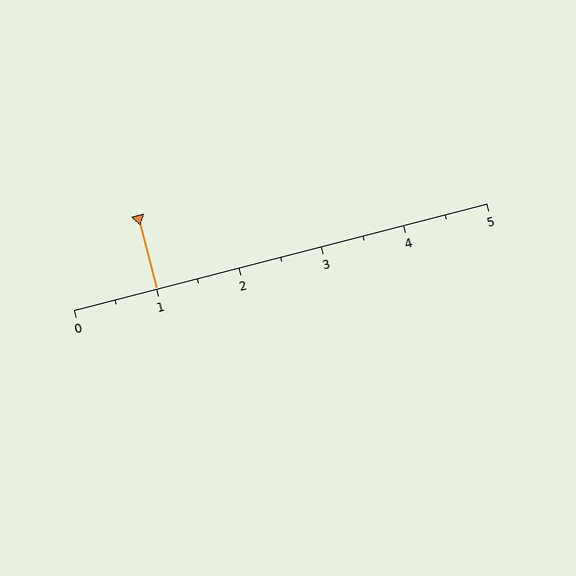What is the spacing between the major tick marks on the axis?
The major ticks are spaced 1 apart.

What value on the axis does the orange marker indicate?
The marker indicates approximately 1.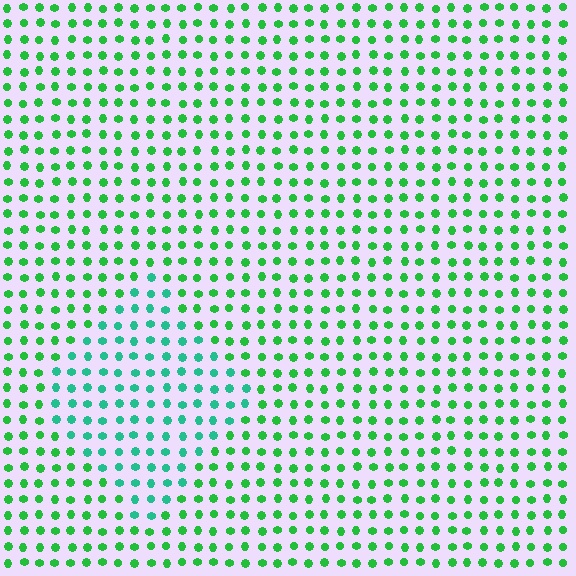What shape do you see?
I see a diamond.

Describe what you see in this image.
The image is filled with small green elements in a uniform arrangement. A diamond-shaped region is visible where the elements are tinted to a slightly different hue, forming a subtle color boundary.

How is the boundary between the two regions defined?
The boundary is defined purely by a slight shift in hue (about 33 degrees). Spacing, size, and orientation are identical on both sides.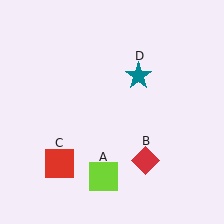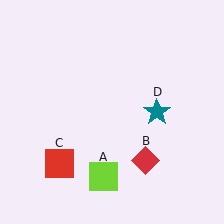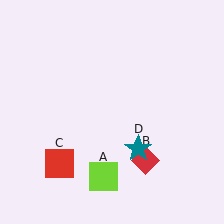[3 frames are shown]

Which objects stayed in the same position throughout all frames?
Lime square (object A) and red diamond (object B) and red square (object C) remained stationary.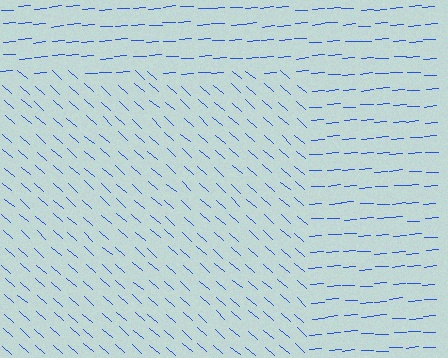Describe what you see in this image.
The image is filled with small blue line segments. A rectangle region in the image has lines oriented differently from the surrounding lines, creating a visible texture boundary.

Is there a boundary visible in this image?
Yes, there is a texture boundary formed by a change in line orientation.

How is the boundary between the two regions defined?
The boundary is defined purely by a change in line orientation (approximately 45 degrees difference). All lines are the same color and thickness.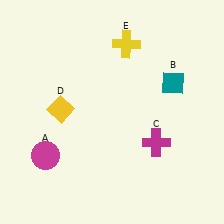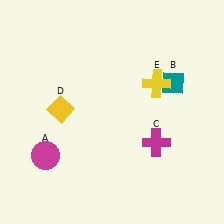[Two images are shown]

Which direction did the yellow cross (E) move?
The yellow cross (E) moved down.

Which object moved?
The yellow cross (E) moved down.